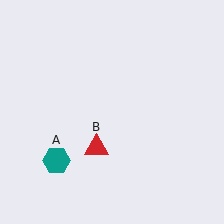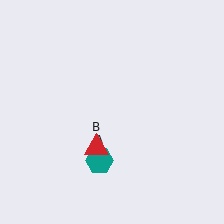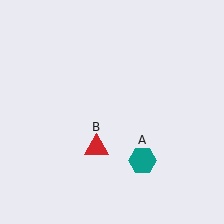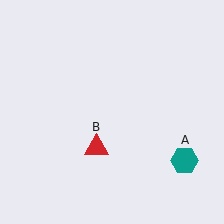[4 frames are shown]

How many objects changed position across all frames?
1 object changed position: teal hexagon (object A).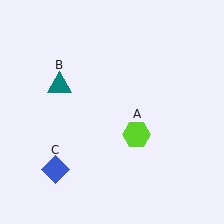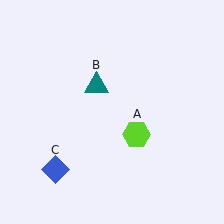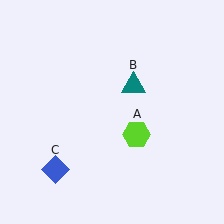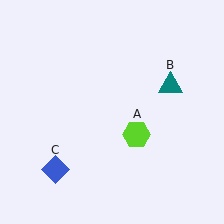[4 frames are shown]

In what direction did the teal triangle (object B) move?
The teal triangle (object B) moved right.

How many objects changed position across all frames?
1 object changed position: teal triangle (object B).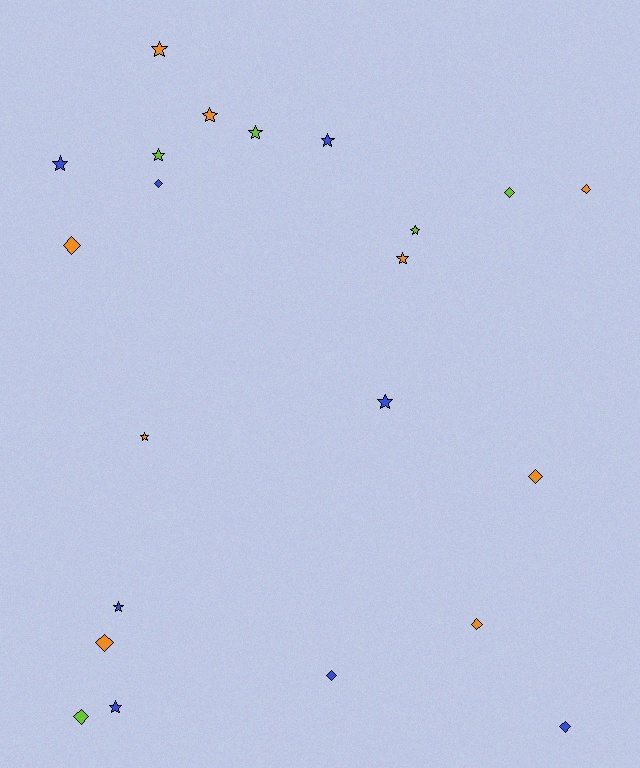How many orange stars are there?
There are 4 orange stars.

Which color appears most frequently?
Orange, with 9 objects.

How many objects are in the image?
There are 22 objects.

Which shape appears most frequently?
Star, with 12 objects.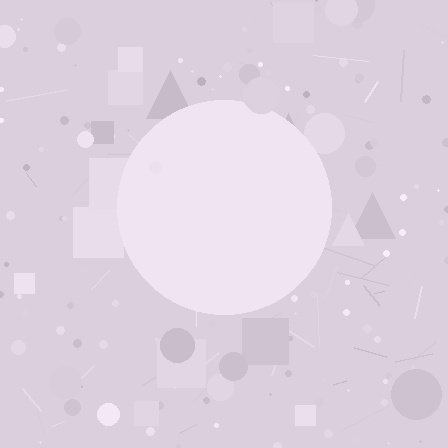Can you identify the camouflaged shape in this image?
The camouflaged shape is a circle.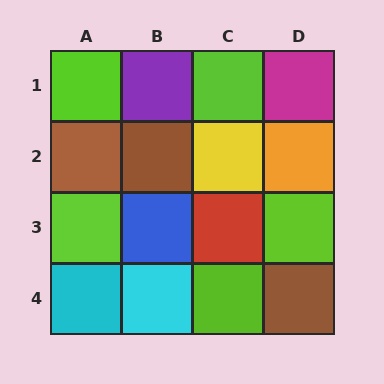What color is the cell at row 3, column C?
Red.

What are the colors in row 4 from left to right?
Cyan, cyan, lime, brown.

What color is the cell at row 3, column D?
Lime.